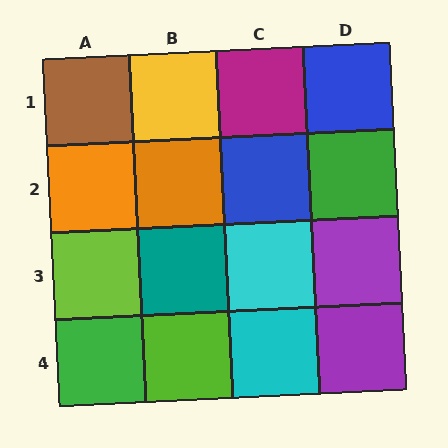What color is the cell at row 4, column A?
Green.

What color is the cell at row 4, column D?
Purple.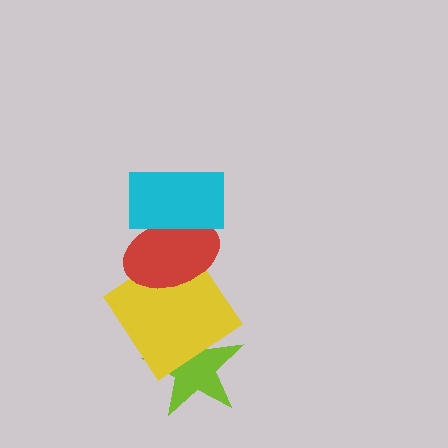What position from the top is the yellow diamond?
The yellow diamond is 3rd from the top.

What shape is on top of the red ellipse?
The cyan rectangle is on top of the red ellipse.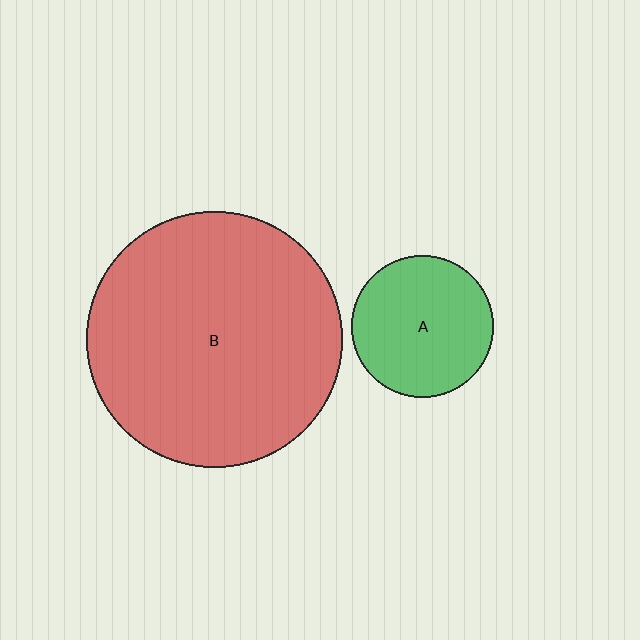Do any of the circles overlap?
No, none of the circles overlap.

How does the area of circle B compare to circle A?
Approximately 3.3 times.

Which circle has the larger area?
Circle B (red).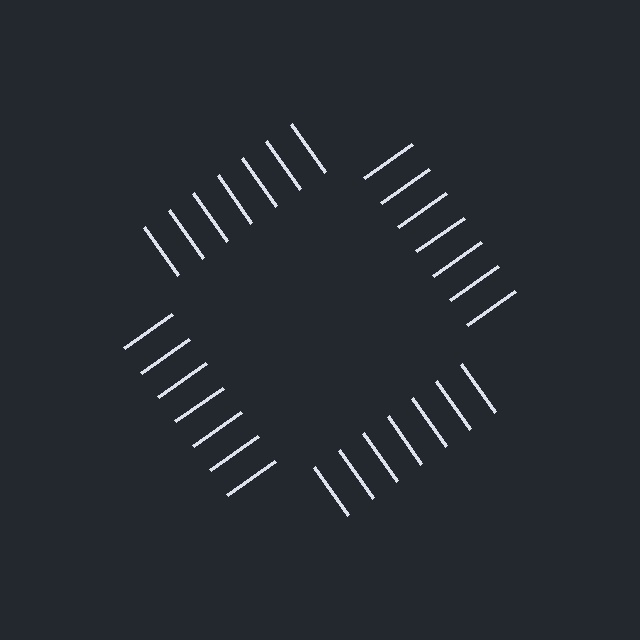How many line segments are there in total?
28 — 7 along each of the 4 edges.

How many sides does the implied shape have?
4 sides — the line-ends trace a square.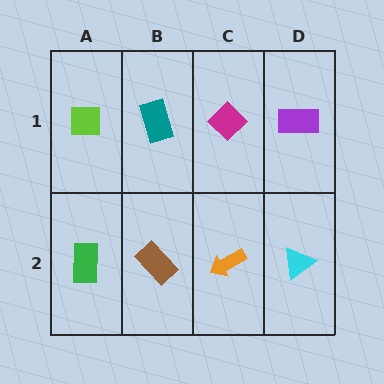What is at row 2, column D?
A cyan triangle.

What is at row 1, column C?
A magenta diamond.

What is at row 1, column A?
A lime square.